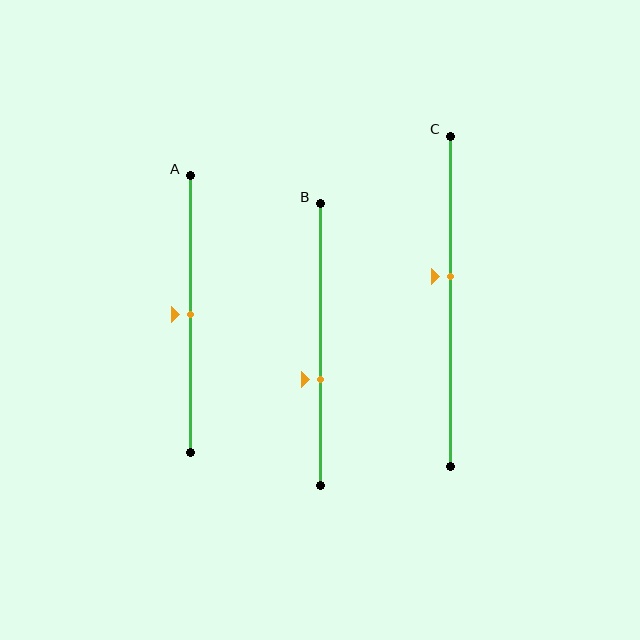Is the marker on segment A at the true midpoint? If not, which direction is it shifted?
Yes, the marker on segment A is at the true midpoint.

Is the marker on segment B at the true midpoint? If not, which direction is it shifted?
No, the marker on segment B is shifted downward by about 13% of the segment length.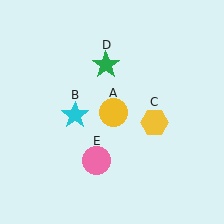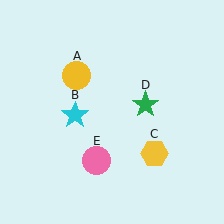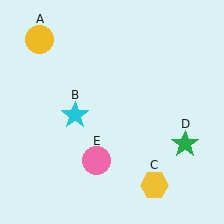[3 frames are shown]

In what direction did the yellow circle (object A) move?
The yellow circle (object A) moved up and to the left.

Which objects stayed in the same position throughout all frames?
Cyan star (object B) and pink circle (object E) remained stationary.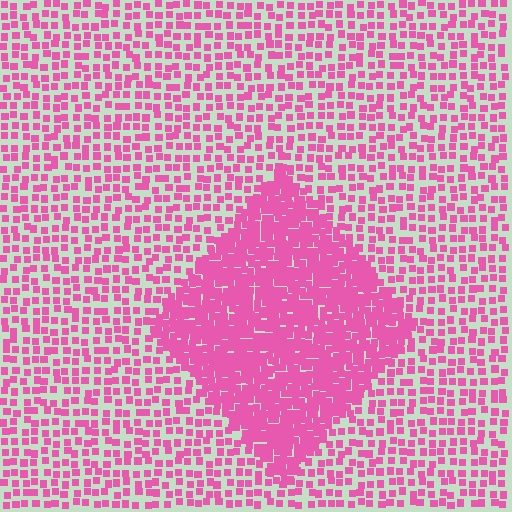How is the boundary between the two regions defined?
The boundary is defined by a change in element density (approximately 2.4x ratio). All elements are the same color, size, and shape.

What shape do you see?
I see a diamond.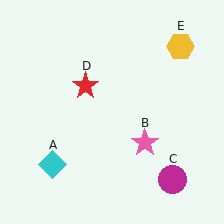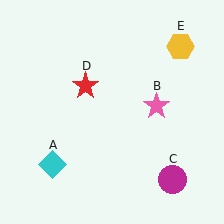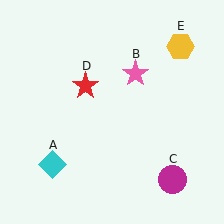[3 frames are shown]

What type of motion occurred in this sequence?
The pink star (object B) rotated counterclockwise around the center of the scene.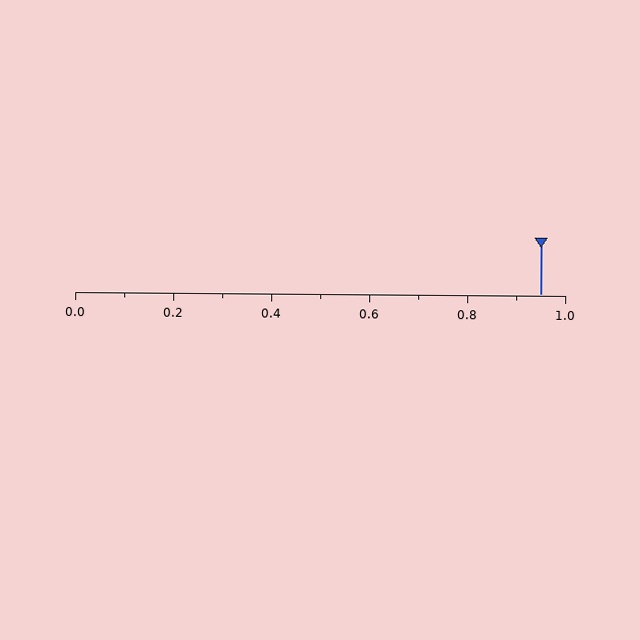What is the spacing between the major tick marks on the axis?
The major ticks are spaced 0.2 apart.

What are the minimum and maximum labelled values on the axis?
The axis runs from 0.0 to 1.0.